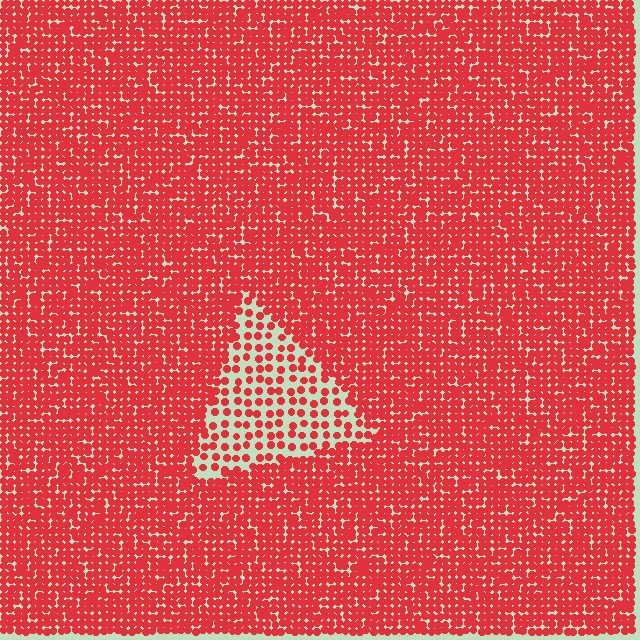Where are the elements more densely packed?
The elements are more densely packed outside the triangle boundary.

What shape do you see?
I see a triangle.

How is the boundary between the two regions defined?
The boundary is defined by a change in element density (approximately 2.4x ratio). All elements are the same color, size, and shape.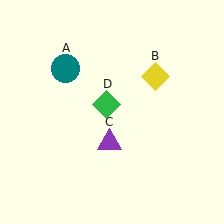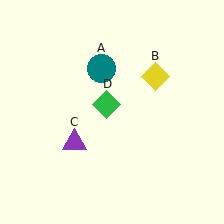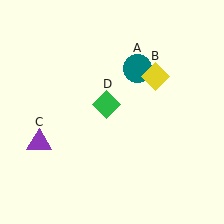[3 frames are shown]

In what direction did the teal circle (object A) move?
The teal circle (object A) moved right.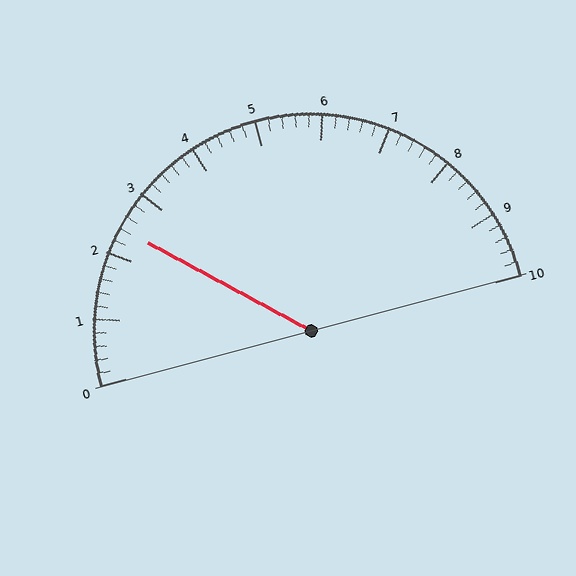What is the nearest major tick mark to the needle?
The nearest major tick mark is 2.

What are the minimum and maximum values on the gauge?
The gauge ranges from 0 to 10.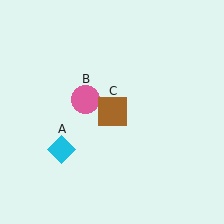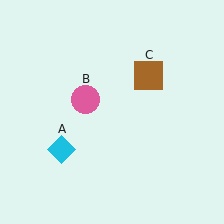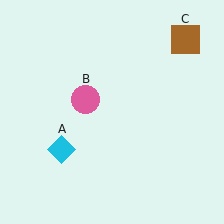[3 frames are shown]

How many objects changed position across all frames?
1 object changed position: brown square (object C).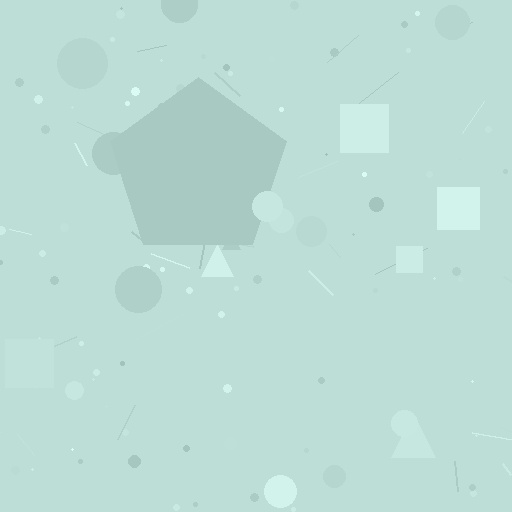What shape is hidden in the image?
A pentagon is hidden in the image.